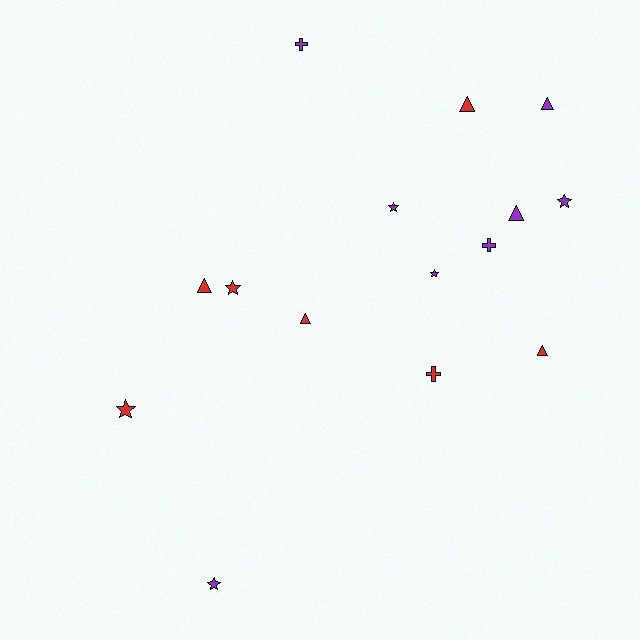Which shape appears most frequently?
Triangle, with 6 objects.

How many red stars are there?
There are 2 red stars.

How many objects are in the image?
There are 15 objects.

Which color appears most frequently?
Purple, with 8 objects.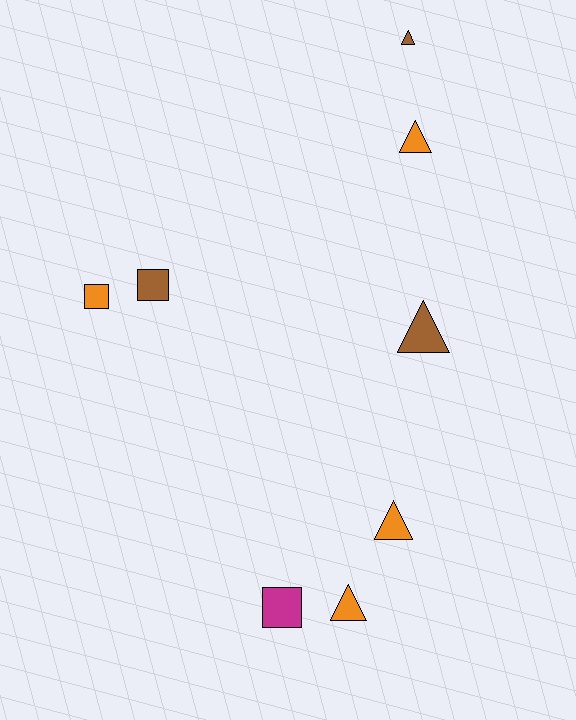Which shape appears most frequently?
Triangle, with 5 objects.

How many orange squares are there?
There is 1 orange square.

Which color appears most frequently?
Orange, with 4 objects.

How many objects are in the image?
There are 8 objects.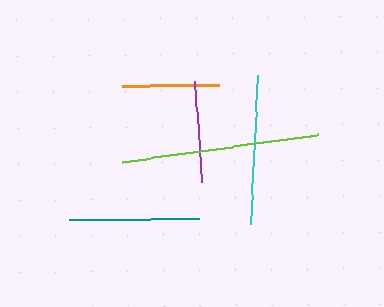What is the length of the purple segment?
The purple segment is approximately 101 pixels long.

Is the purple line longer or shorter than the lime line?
The lime line is longer than the purple line.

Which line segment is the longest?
The lime line is the longest at approximately 197 pixels.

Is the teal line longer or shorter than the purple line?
The teal line is longer than the purple line.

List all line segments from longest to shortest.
From longest to shortest: lime, cyan, teal, purple, orange.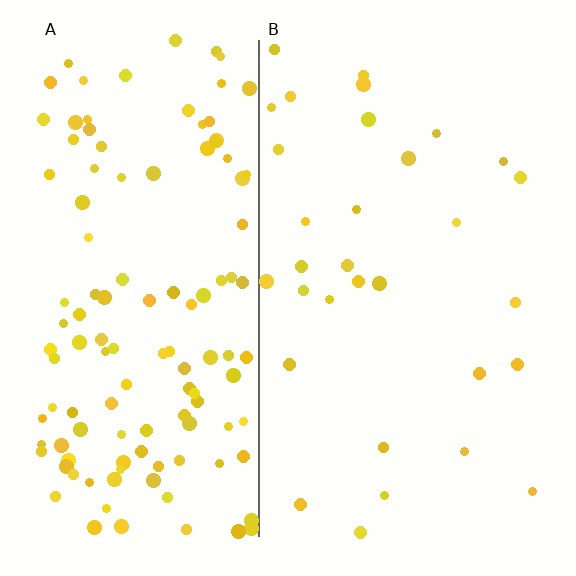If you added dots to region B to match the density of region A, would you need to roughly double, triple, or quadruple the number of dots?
Approximately quadruple.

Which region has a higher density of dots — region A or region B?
A (the left).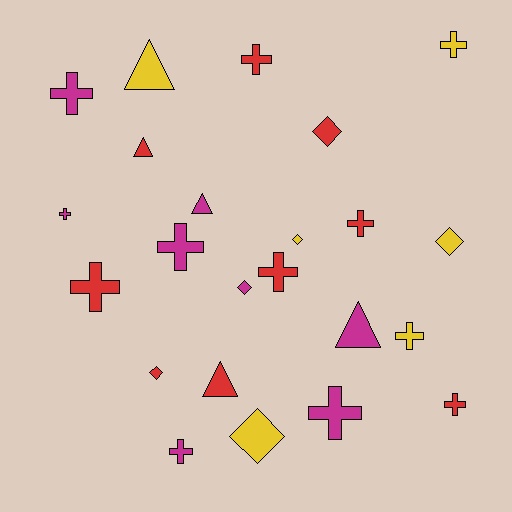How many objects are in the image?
There are 23 objects.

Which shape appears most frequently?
Cross, with 12 objects.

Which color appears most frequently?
Red, with 9 objects.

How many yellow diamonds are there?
There are 3 yellow diamonds.